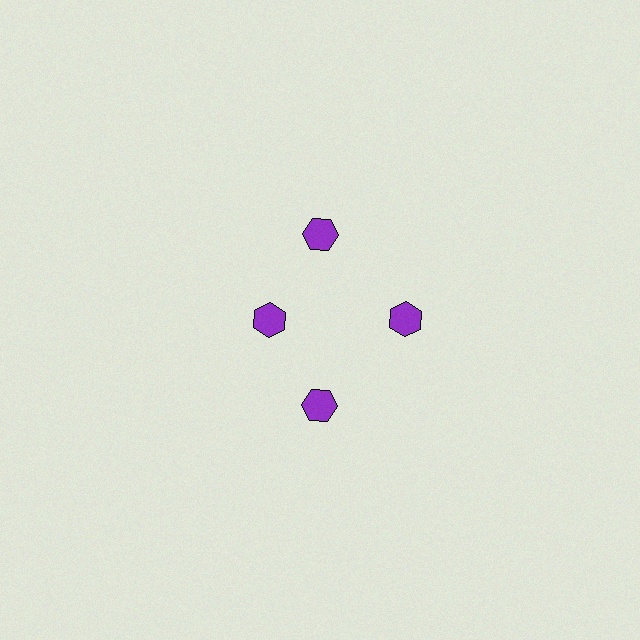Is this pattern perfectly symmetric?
No. The 4 purple hexagons are arranged in a ring, but one element near the 9 o'clock position is pulled inward toward the center, breaking the 4-fold rotational symmetry.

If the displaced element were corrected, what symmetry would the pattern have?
It would have 4-fold rotational symmetry — the pattern would map onto itself every 90 degrees.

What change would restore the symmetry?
The symmetry would be restored by moving it outward, back onto the ring so that all 4 hexagons sit at equal angles and equal distance from the center.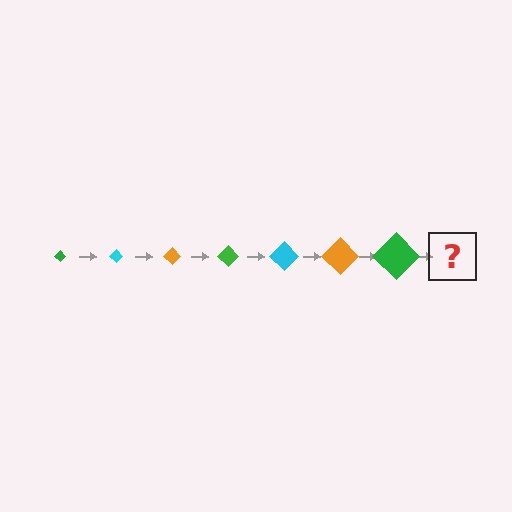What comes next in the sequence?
The next element should be a cyan diamond, larger than the previous one.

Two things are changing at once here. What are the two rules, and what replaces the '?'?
The two rules are that the diamond grows larger each step and the color cycles through green, cyan, and orange. The '?' should be a cyan diamond, larger than the previous one.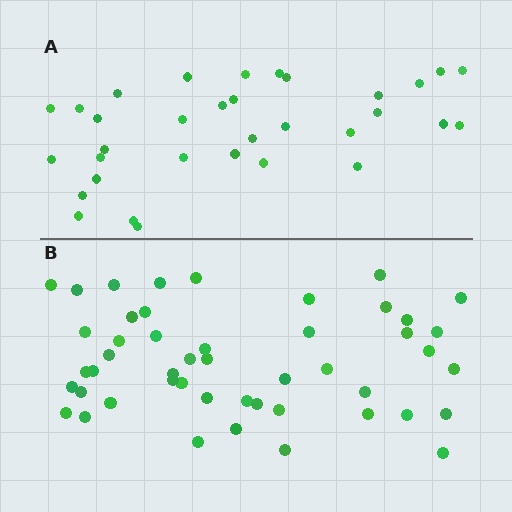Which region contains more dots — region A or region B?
Region B (the bottom region) has more dots.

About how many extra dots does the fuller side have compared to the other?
Region B has approximately 15 more dots than region A.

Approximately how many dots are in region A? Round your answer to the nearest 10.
About 30 dots. (The exact count is 33, which rounds to 30.)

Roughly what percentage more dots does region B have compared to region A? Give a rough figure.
About 45% more.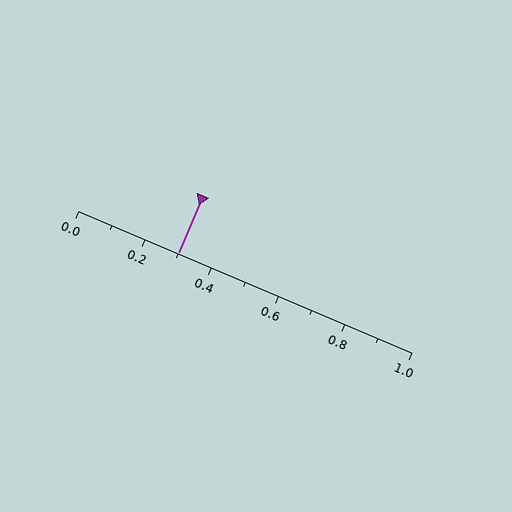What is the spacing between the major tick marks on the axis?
The major ticks are spaced 0.2 apart.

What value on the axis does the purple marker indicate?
The marker indicates approximately 0.3.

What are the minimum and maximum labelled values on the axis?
The axis runs from 0.0 to 1.0.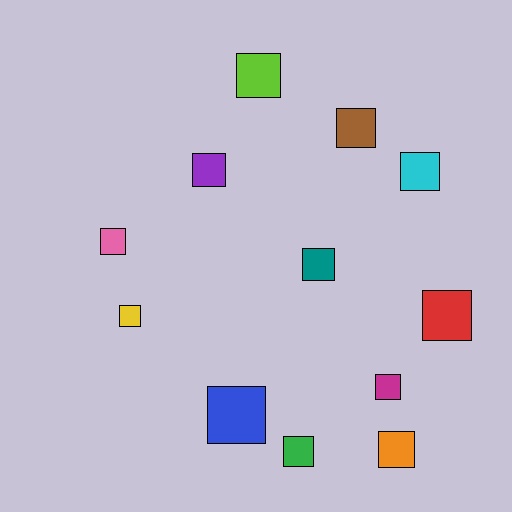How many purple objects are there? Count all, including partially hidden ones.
There is 1 purple object.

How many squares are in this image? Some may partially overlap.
There are 12 squares.